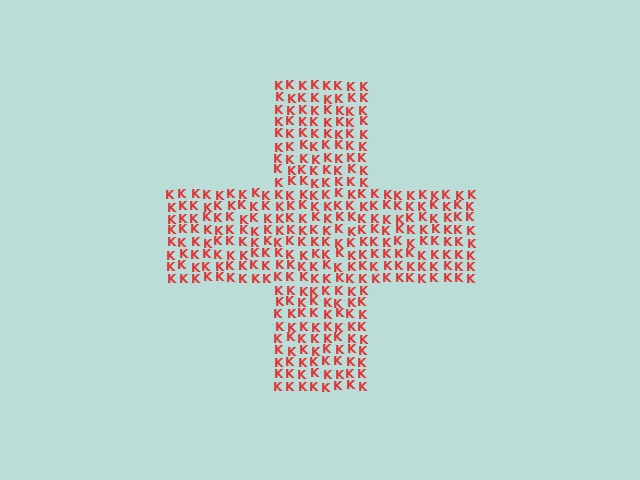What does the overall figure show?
The overall figure shows a cross.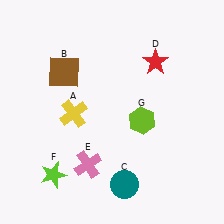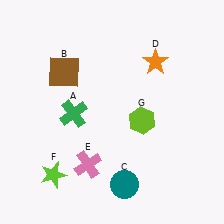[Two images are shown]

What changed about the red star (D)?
In Image 1, D is red. In Image 2, it changed to orange.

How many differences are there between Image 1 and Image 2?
There are 2 differences between the two images.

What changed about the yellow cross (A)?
In Image 1, A is yellow. In Image 2, it changed to green.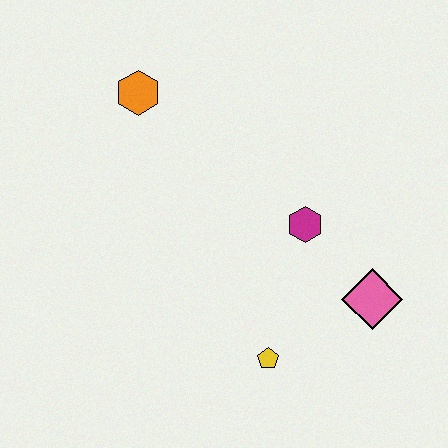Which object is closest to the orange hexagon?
The magenta hexagon is closest to the orange hexagon.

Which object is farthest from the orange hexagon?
The pink diamond is farthest from the orange hexagon.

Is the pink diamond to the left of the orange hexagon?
No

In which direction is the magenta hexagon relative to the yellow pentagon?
The magenta hexagon is above the yellow pentagon.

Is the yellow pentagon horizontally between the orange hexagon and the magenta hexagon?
Yes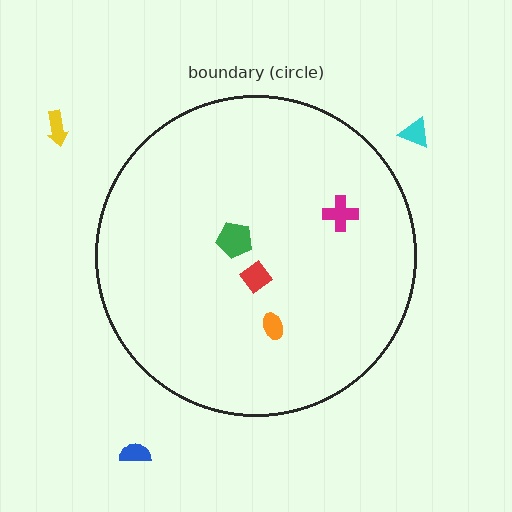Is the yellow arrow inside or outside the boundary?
Outside.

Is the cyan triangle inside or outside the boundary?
Outside.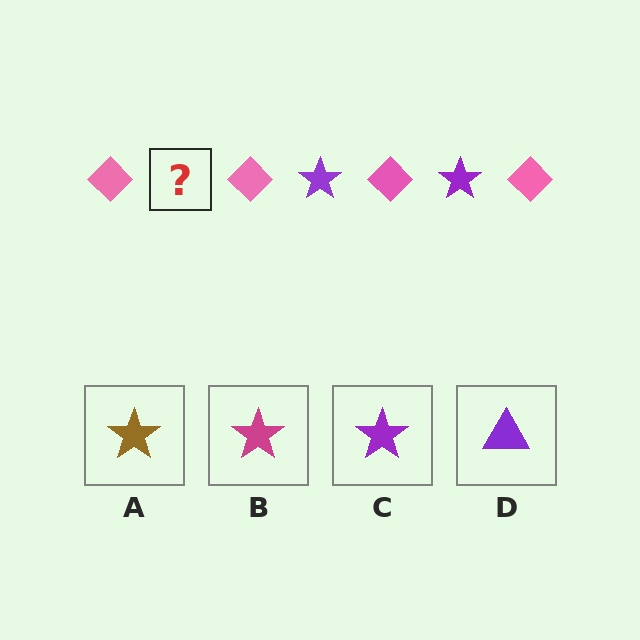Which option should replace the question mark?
Option C.